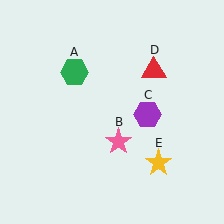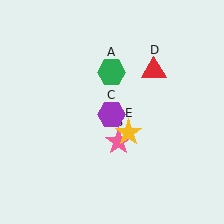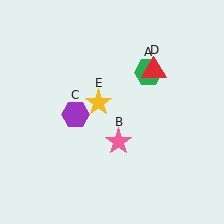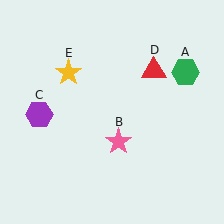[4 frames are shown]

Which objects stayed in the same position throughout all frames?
Pink star (object B) and red triangle (object D) remained stationary.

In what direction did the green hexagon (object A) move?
The green hexagon (object A) moved right.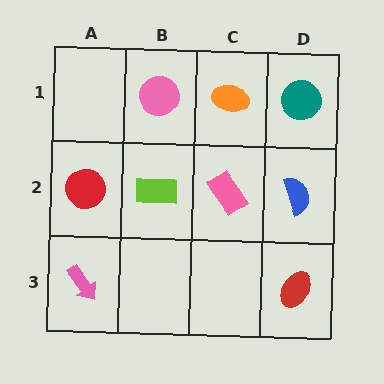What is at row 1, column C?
An orange ellipse.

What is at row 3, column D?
A red ellipse.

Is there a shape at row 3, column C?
No, that cell is empty.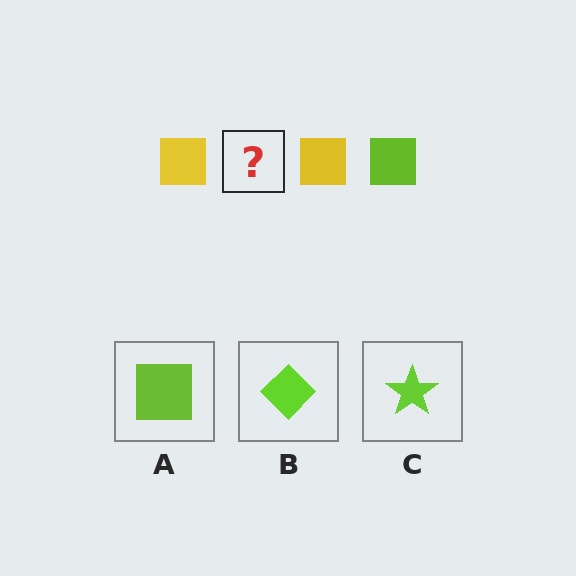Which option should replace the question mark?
Option A.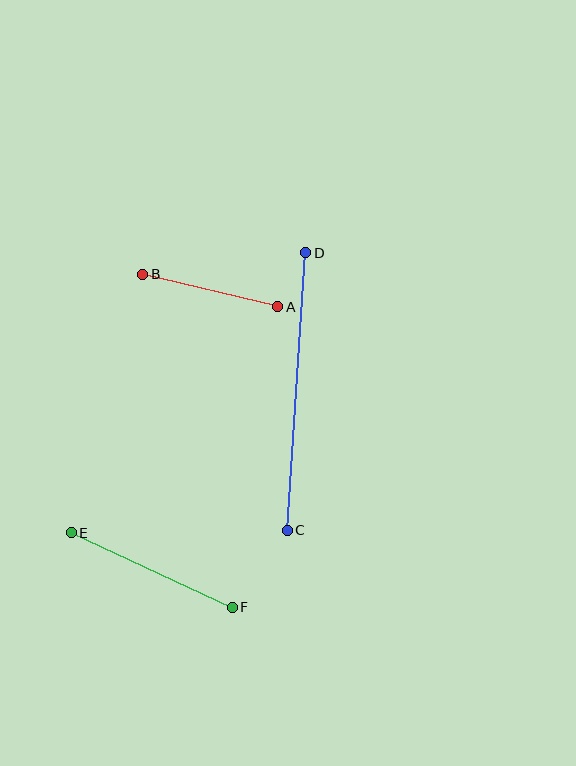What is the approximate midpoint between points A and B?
The midpoint is at approximately (210, 291) pixels.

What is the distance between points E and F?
The distance is approximately 178 pixels.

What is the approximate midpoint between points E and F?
The midpoint is at approximately (152, 570) pixels.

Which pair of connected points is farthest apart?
Points C and D are farthest apart.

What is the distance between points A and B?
The distance is approximately 139 pixels.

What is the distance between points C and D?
The distance is approximately 279 pixels.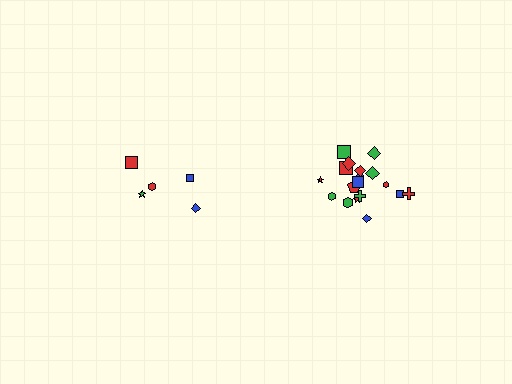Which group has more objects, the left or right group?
The right group.